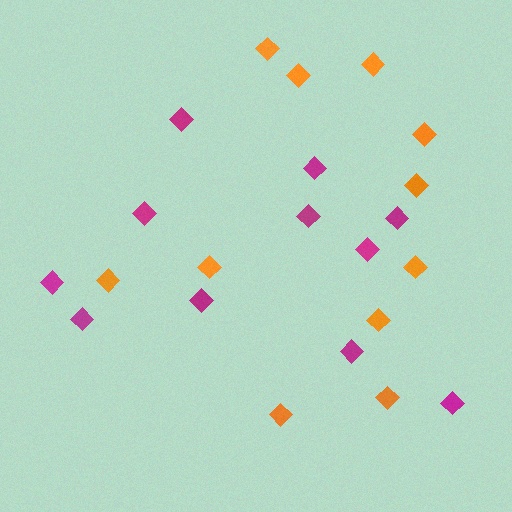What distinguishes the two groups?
There are 2 groups: one group of orange diamonds (11) and one group of magenta diamonds (11).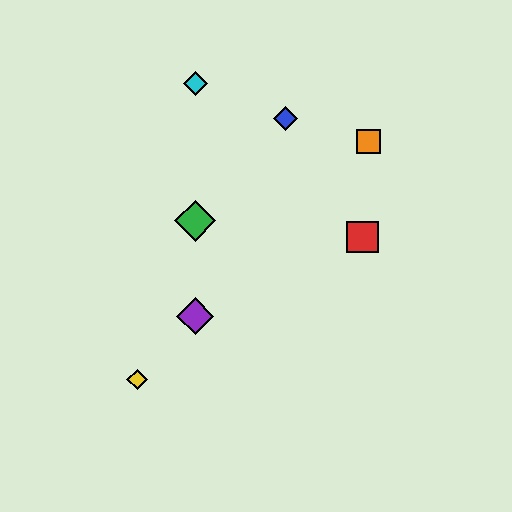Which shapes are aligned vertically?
The green diamond, the purple diamond, the cyan diamond are aligned vertically.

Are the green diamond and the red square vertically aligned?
No, the green diamond is at x≈195 and the red square is at x≈362.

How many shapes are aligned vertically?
3 shapes (the green diamond, the purple diamond, the cyan diamond) are aligned vertically.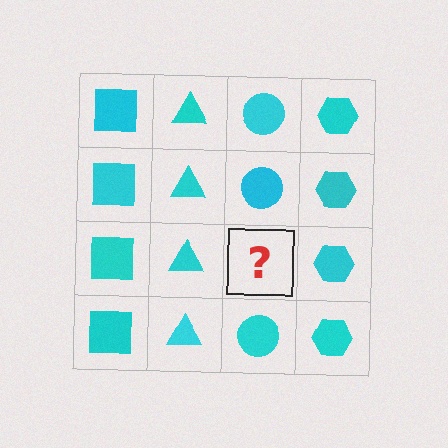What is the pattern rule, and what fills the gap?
The rule is that each column has a consistent shape. The gap should be filled with a cyan circle.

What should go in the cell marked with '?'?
The missing cell should contain a cyan circle.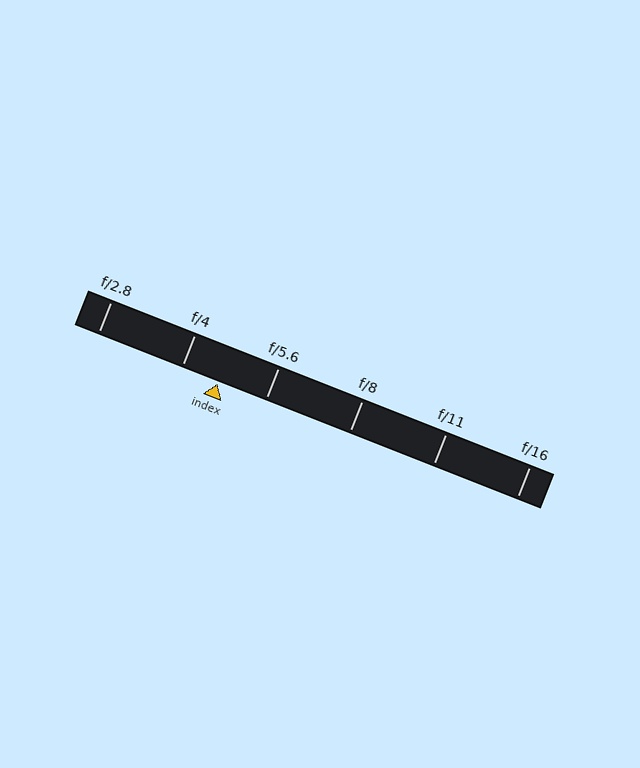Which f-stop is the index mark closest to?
The index mark is closest to f/4.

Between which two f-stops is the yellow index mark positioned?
The index mark is between f/4 and f/5.6.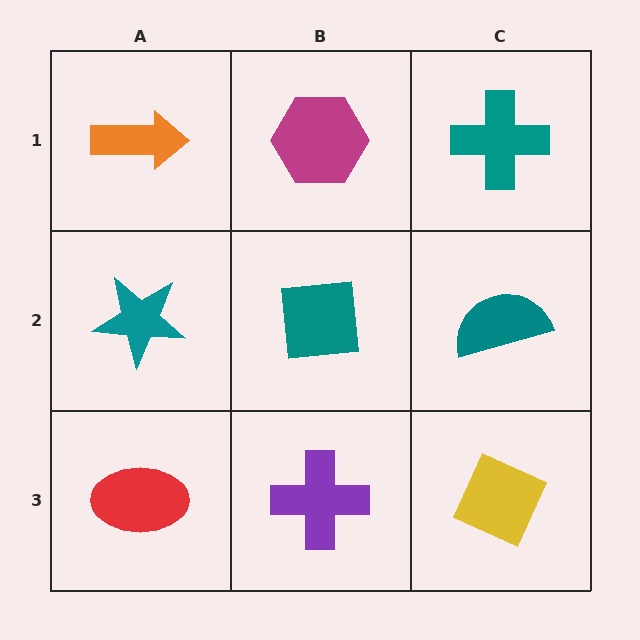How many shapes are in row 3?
3 shapes.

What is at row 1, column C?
A teal cross.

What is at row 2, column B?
A teal square.